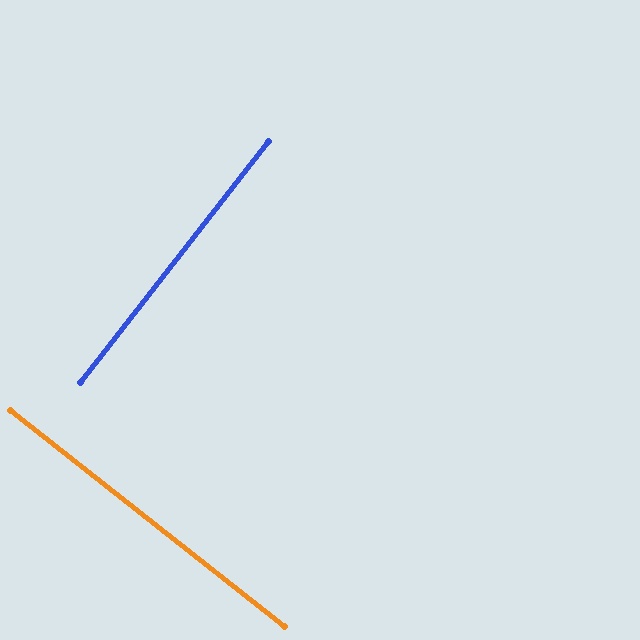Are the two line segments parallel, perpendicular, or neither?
Perpendicular — they meet at approximately 90°.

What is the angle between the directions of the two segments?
Approximately 90 degrees.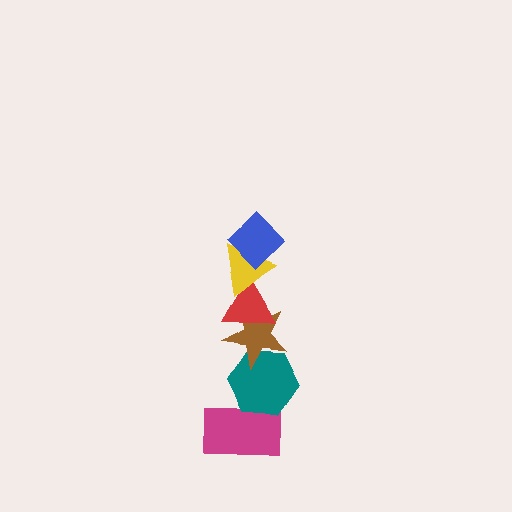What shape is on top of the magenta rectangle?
The teal hexagon is on top of the magenta rectangle.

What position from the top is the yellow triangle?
The yellow triangle is 2nd from the top.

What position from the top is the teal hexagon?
The teal hexagon is 5th from the top.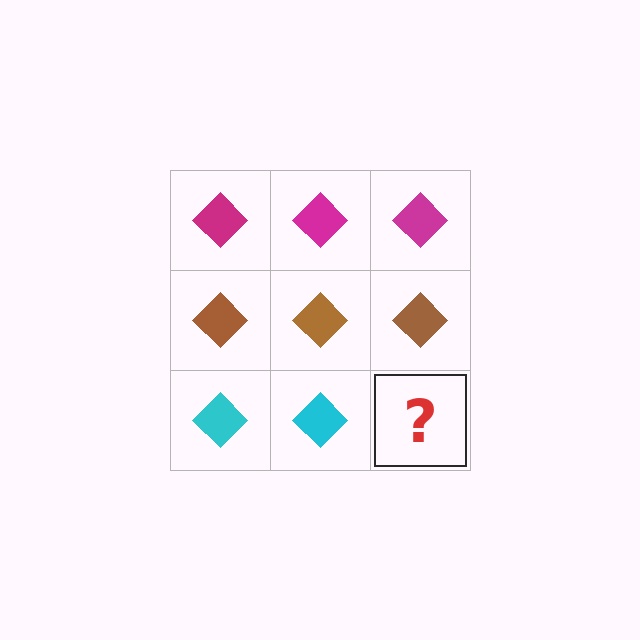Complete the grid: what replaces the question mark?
The question mark should be replaced with a cyan diamond.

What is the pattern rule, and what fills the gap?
The rule is that each row has a consistent color. The gap should be filled with a cyan diamond.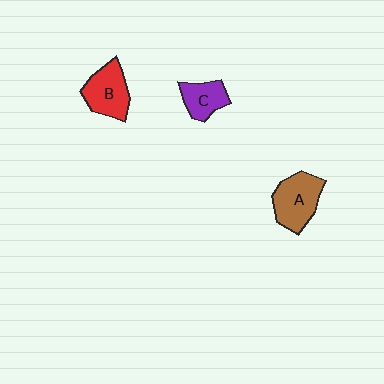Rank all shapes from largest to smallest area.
From largest to smallest: A (brown), B (red), C (purple).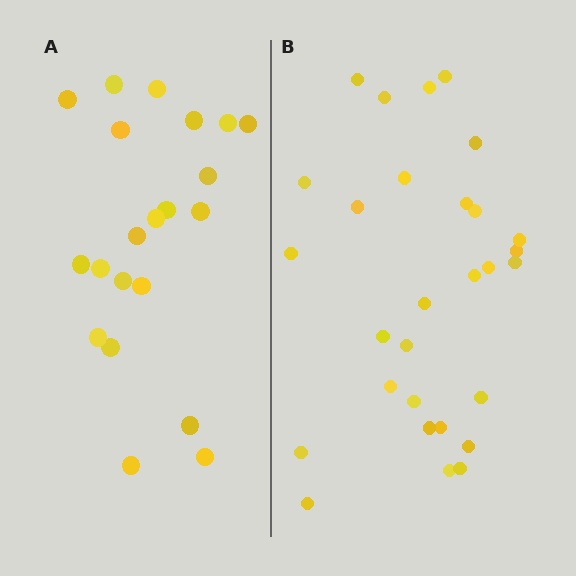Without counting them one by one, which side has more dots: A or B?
Region B (the right region) has more dots.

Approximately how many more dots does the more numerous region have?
Region B has roughly 8 or so more dots than region A.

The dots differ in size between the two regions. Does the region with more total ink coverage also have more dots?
No. Region A has more total ink coverage because its dots are larger, but region B actually contains more individual dots. Total area can be misleading — the number of items is what matters here.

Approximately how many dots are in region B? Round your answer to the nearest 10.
About 30 dots. (The exact count is 29, which rounds to 30.)